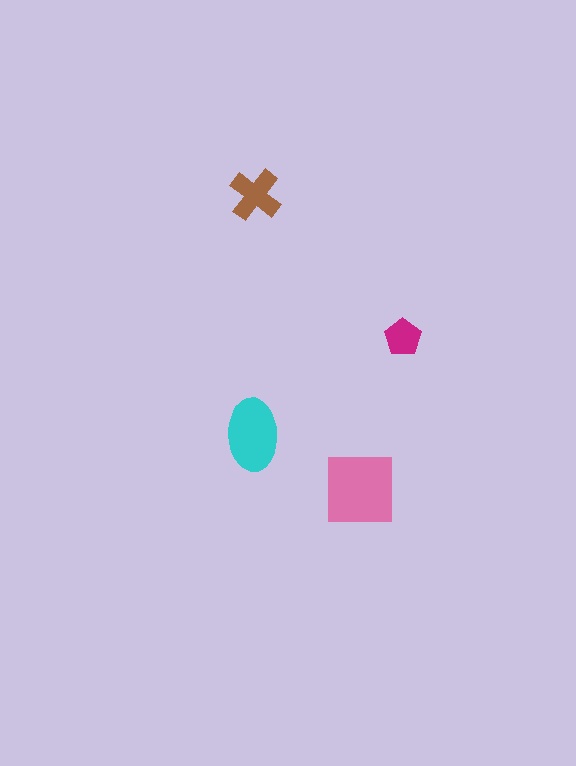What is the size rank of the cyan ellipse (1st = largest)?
2nd.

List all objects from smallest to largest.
The magenta pentagon, the brown cross, the cyan ellipse, the pink square.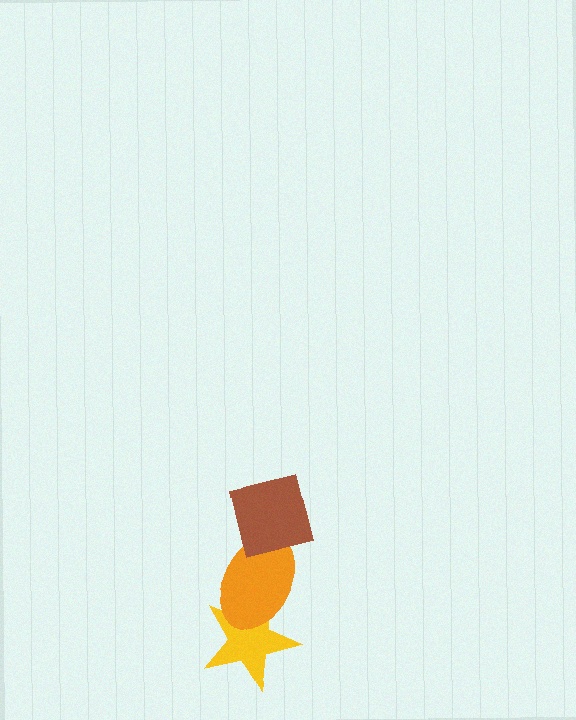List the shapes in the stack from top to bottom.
From top to bottom: the brown square, the orange ellipse, the yellow star.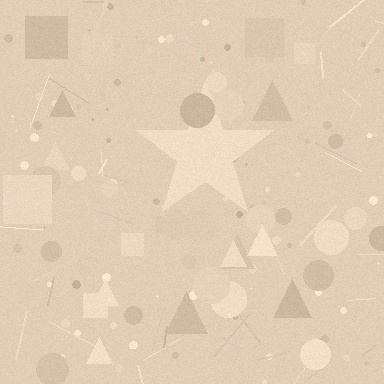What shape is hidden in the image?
A star is hidden in the image.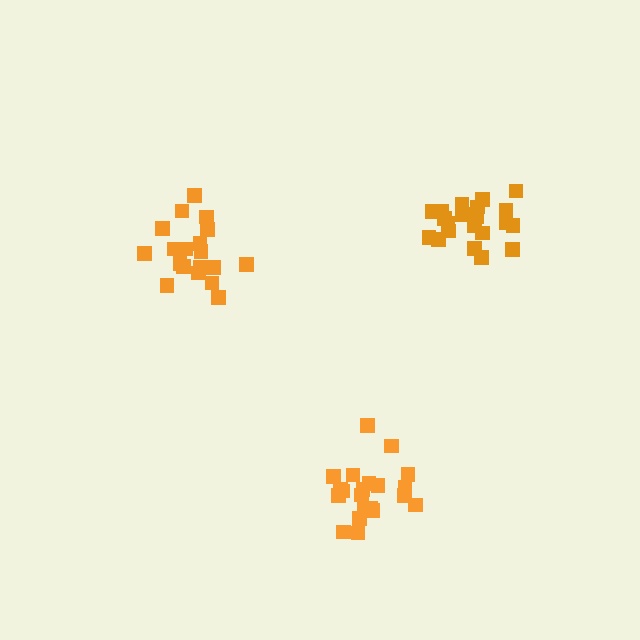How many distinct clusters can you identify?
There are 3 distinct clusters.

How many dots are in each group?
Group 1: 21 dots, Group 2: 19 dots, Group 3: 21 dots (61 total).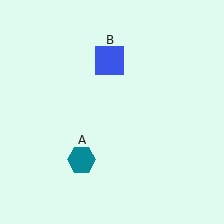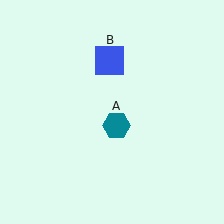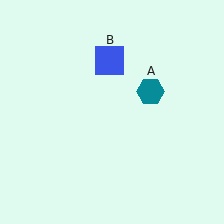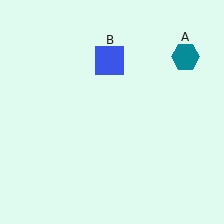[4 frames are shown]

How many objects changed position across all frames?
1 object changed position: teal hexagon (object A).